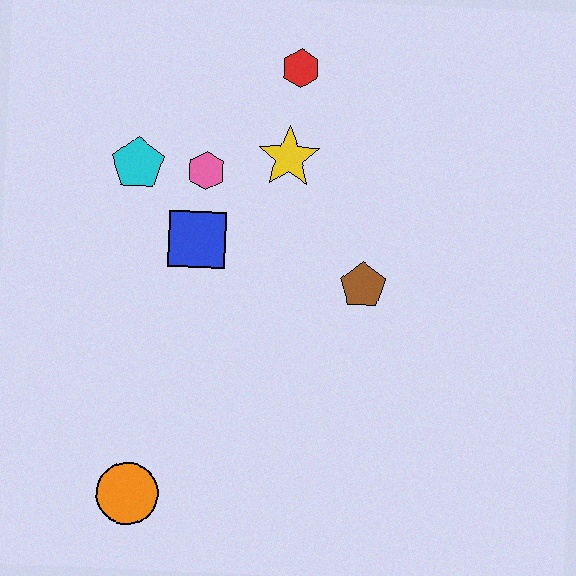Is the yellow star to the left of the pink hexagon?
No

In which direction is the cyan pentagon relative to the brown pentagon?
The cyan pentagon is to the left of the brown pentagon.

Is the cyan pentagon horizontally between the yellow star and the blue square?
No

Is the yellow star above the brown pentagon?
Yes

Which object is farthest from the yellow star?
The orange circle is farthest from the yellow star.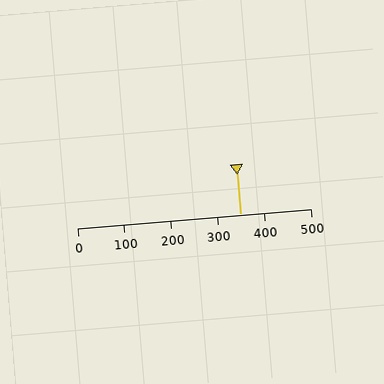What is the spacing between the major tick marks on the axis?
The major ticks are spaced 100 apart.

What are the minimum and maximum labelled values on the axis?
The axis runs from 0 to 500.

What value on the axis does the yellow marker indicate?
The marker indicates approximately 350.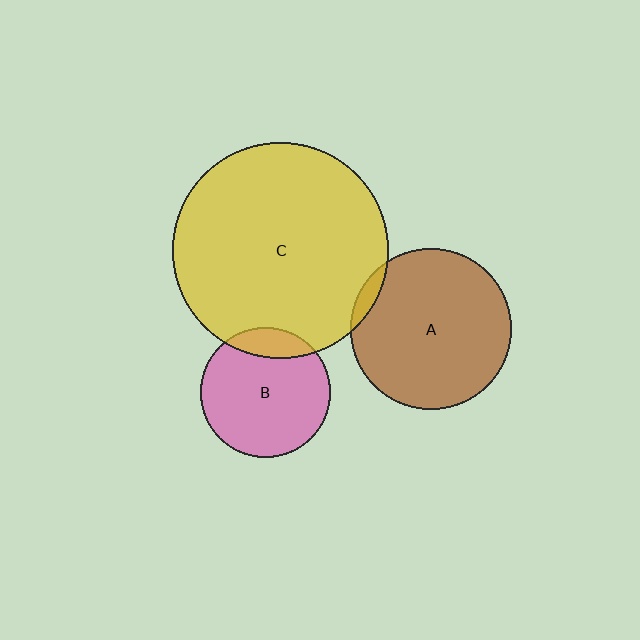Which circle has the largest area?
Circle C (yellow).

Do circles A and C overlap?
Yes.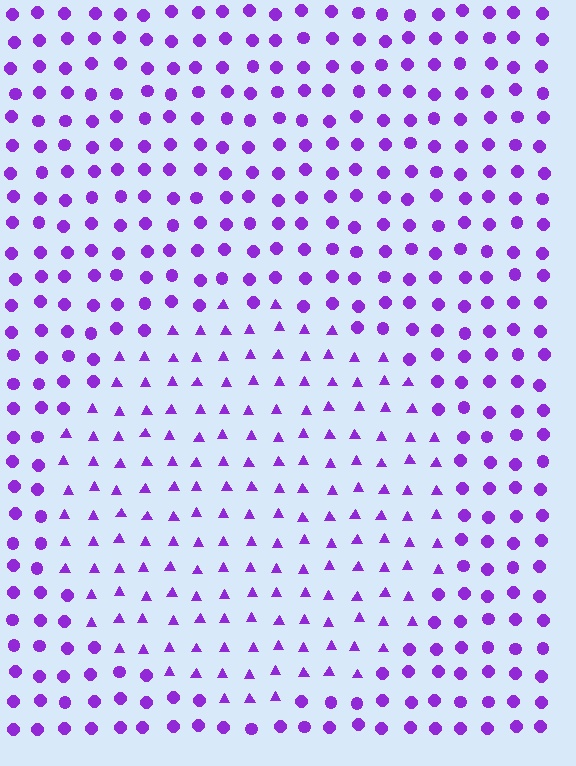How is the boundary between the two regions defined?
The boundary is defined by a change in element shape: triangles inside vs. circles outside. All elements share the same color and spacing.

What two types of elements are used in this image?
The image uses triangles inside the circle region and circles outside it.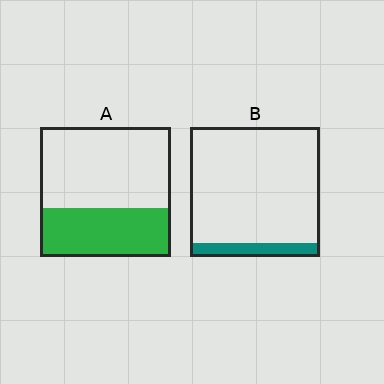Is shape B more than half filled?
No.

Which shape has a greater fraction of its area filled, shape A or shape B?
Shape A.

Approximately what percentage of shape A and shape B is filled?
A is approximately 40% and B is approximately 10%.